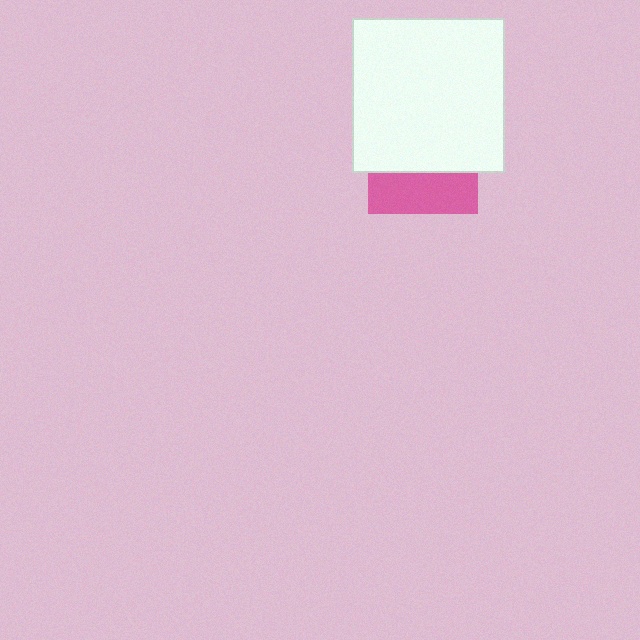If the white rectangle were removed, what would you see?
You would see the complete pink square.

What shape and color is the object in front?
The object in front is a white rectangle.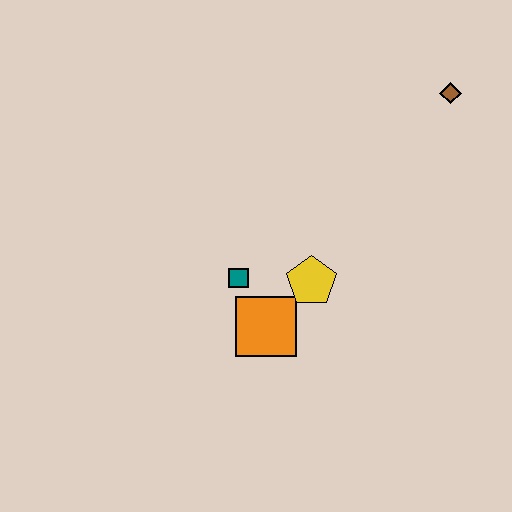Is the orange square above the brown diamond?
No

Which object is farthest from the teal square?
The brown diamond is farthest from the teal square.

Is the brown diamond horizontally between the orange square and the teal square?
No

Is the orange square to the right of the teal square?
Yes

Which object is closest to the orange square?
The teal square is closest to the orange square.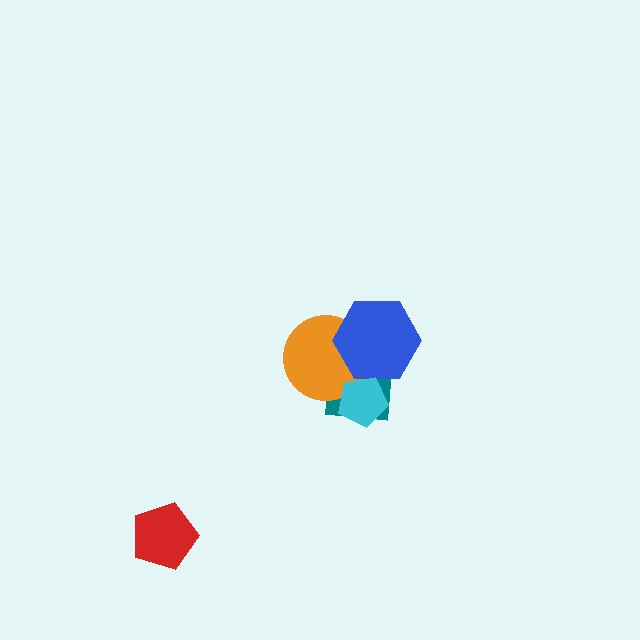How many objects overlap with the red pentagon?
0 objects overlap with the red pentagon.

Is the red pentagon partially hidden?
No, no other shape covers it.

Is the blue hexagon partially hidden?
Yes, it is partially covered by another shape.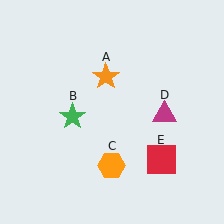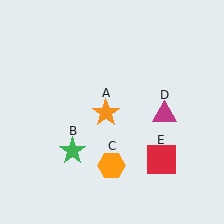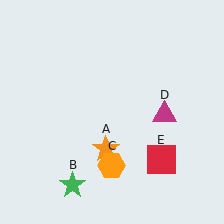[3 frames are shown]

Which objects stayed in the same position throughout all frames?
Orange hexagon (object C) and magenta triangle (object D) and red square (object E) remained stationary.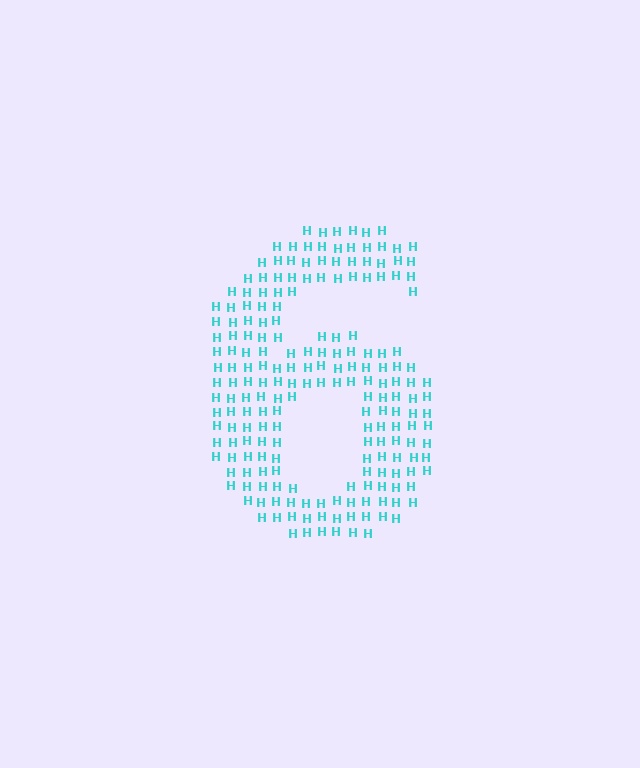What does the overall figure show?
The overall figure shows the digit 6.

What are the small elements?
The small elements are letter H's.